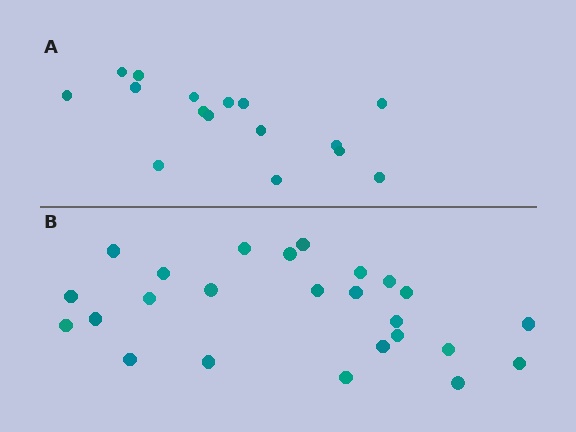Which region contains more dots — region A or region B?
Region B (the bottom region) has more dots.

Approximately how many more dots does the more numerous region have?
Region B has roughly 8 or so more dots than region A.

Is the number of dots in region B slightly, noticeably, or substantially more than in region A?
Region B has substantially more. The ratio is roughly 1.6 to 1.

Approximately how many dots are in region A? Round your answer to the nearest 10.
About 20 dots. (The exact count is 16, which rounds to 20.)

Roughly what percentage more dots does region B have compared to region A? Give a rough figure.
About 55% more.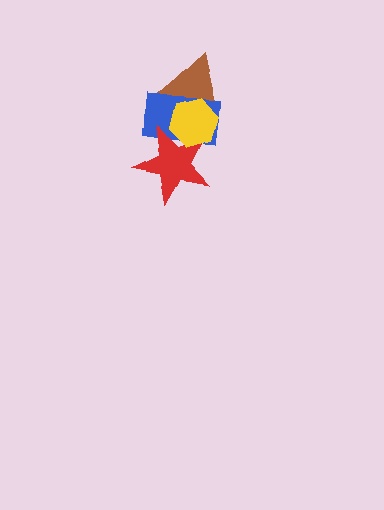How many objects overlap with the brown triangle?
2 objects overlap with the brown triangle.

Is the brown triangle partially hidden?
Yes, it is partially covered by another shape.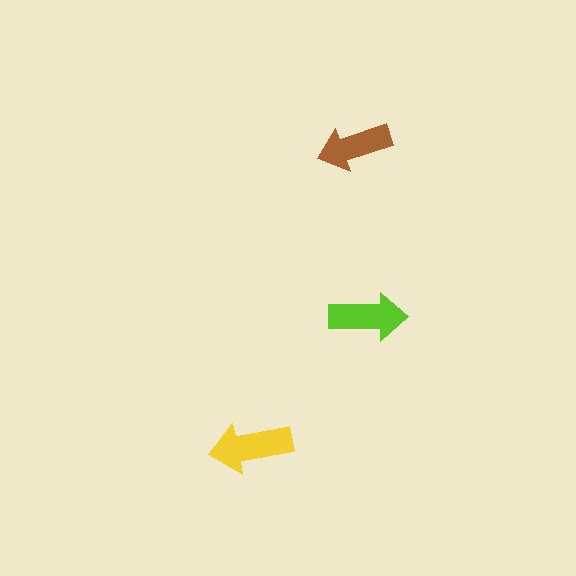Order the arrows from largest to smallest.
the yellow one, the lime one, the brown one.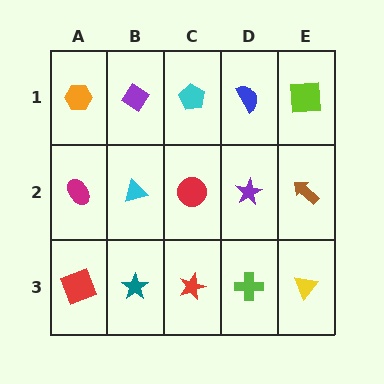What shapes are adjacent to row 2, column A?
An orange hexagon (row 1, column A), a red square (row 3, column A), a cyan triangle (row 2, column B).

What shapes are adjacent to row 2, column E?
A lime square (row 1, column E), a yellow triangle (row 3, column E), a purple star (row 2, column D).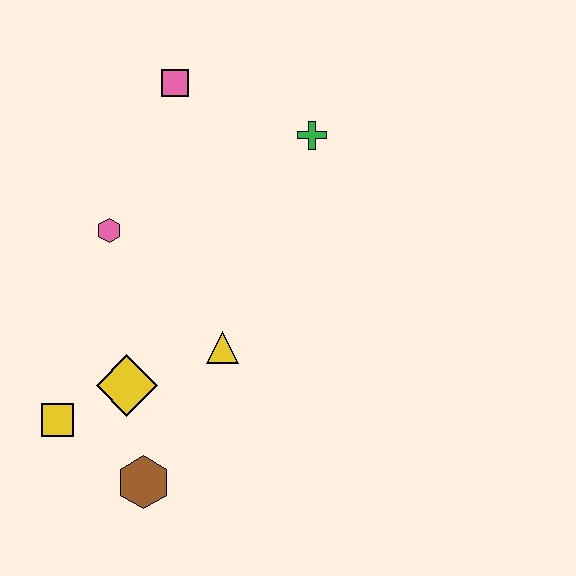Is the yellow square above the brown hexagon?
Yes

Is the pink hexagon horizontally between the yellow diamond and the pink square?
No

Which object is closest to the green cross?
The pink square is closest to the green cross.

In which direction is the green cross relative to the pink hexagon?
The green cross is to the right of the pink hexagon.